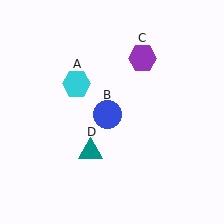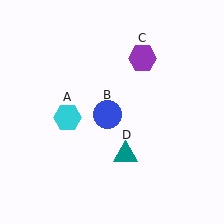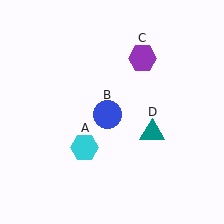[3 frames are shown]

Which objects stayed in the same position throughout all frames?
Blue circle (object B) and purple hexagon (object C) remained stationary.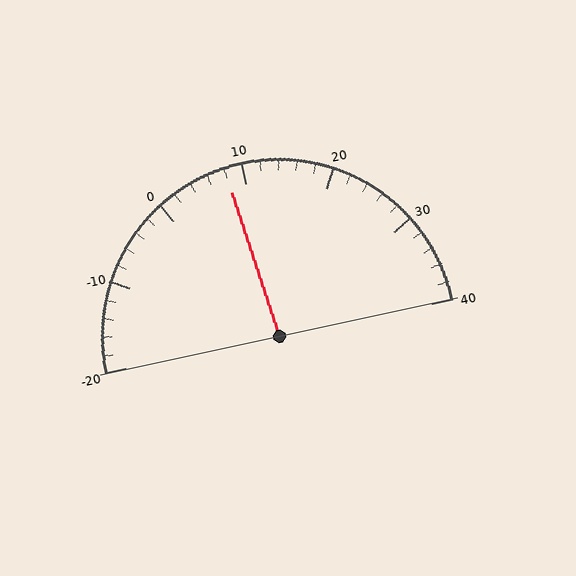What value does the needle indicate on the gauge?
The needle indicates approximately 8.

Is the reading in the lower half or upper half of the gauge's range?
The reading is in the lower half of the range (-20 to 40).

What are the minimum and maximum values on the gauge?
The gauge ranges from -20 to 40.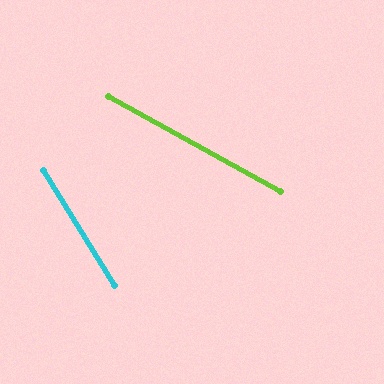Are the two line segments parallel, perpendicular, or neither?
Neither parallel nor perpendicular — they differ by about 29°.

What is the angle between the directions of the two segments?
Approximately 29 degrees.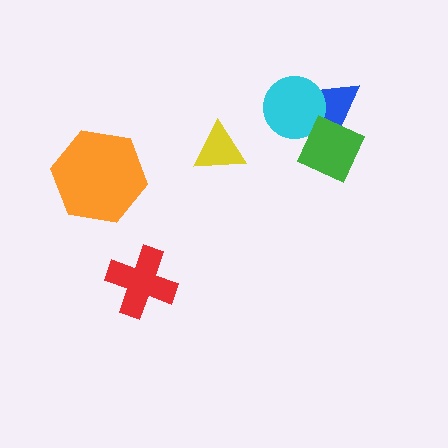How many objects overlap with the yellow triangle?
0 objects overlap with the yellow triangle.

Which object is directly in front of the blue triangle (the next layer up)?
The cyan circle is directly in front of the blue triangle.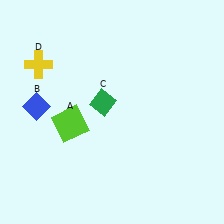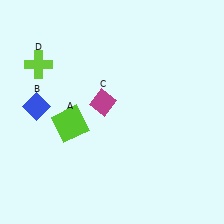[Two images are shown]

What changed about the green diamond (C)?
In Image 1, C is green. In Image 2, it changed to magenta.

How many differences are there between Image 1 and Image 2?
There are 2 differences between the two images.